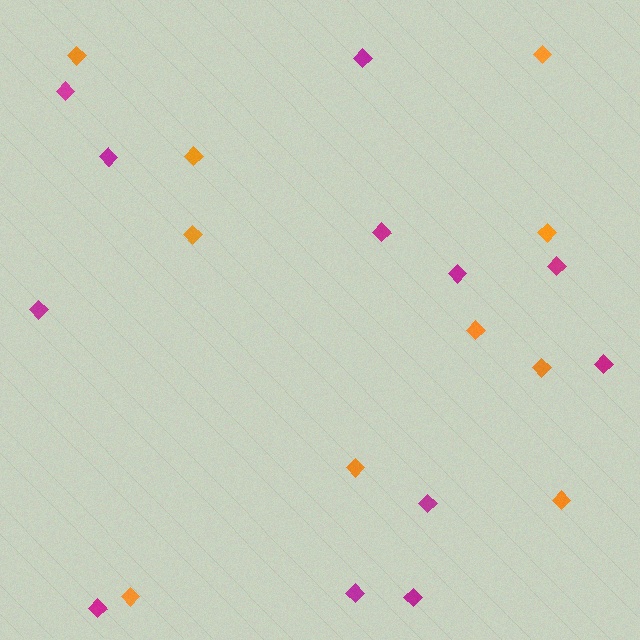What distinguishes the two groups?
There are 2 groups: one group of orange diamonds (10) and one group of magenta diamonds (12).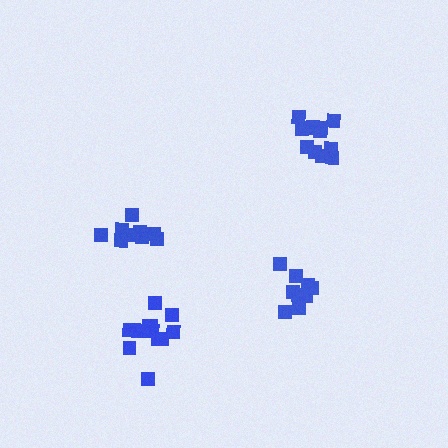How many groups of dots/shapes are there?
There are 4 groups.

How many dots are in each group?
Group 1: 14 dots, Group 2: 10 dots, Group 3: 9 dots, Group 4: 13 dots (46 total).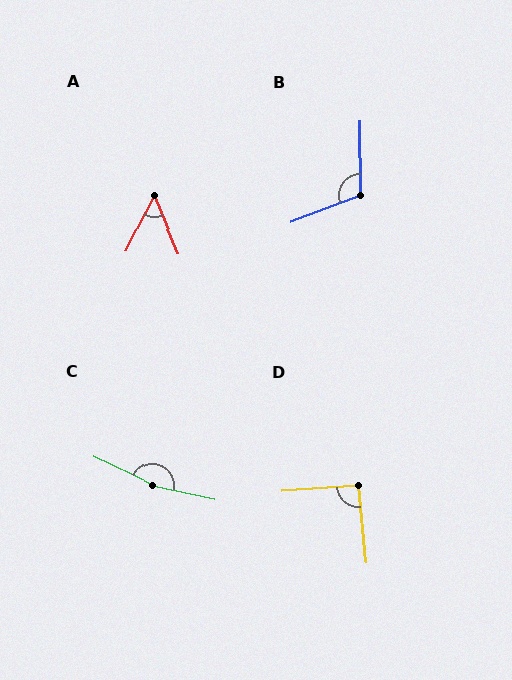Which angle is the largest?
C, at approximately 167 degrees.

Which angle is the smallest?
A, at approximately 49 degrees.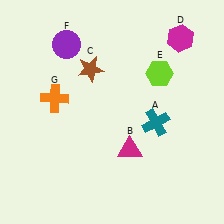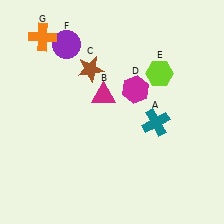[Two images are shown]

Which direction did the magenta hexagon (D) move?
The magenta hexagon (D) moved down.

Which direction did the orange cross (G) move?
The orange cross (G) moved up.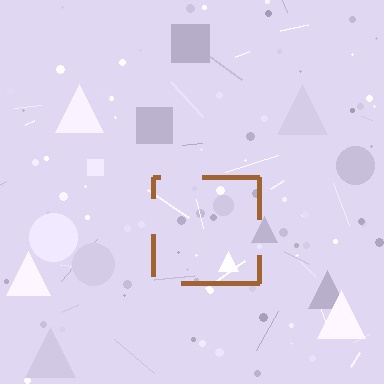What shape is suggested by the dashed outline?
The dashed outline suggests a square.